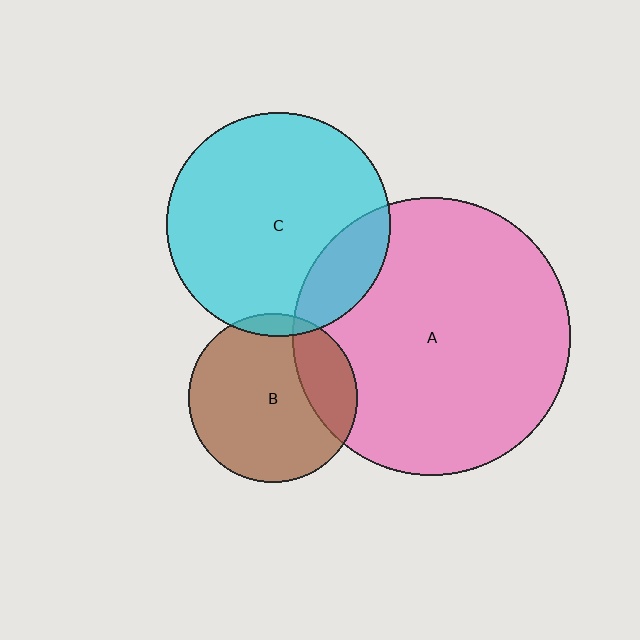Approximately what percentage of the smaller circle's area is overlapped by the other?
Approximately 15%.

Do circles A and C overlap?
Yes.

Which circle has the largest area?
Circle A (pink).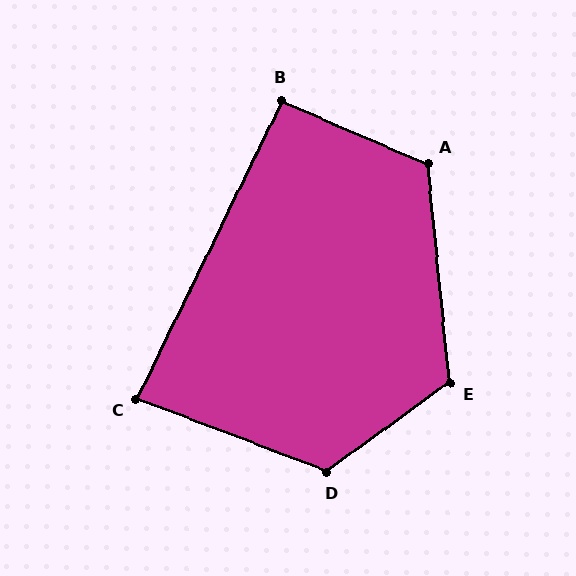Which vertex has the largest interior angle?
D, at approximately 123 degrees.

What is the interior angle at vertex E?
Approximately 120 degrees (obtuse).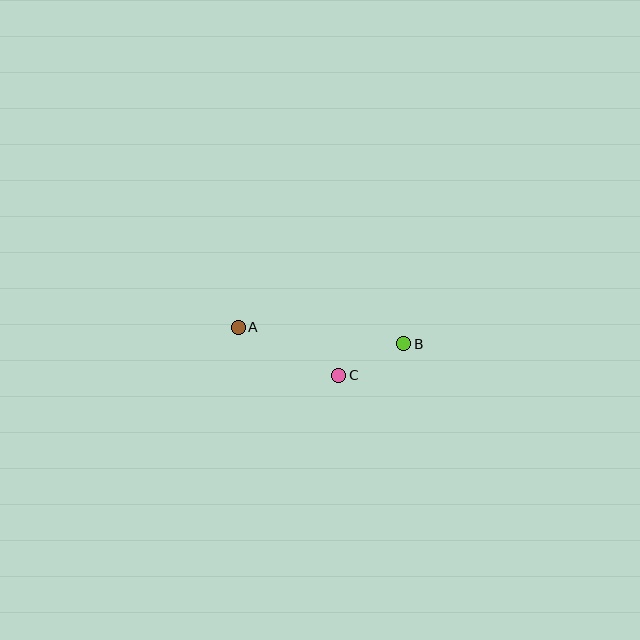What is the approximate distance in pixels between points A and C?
The distance between A and C is approximately 111 pixels.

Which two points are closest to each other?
Points B and C are closest to each other.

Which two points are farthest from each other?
Points A and B are farthest from each other.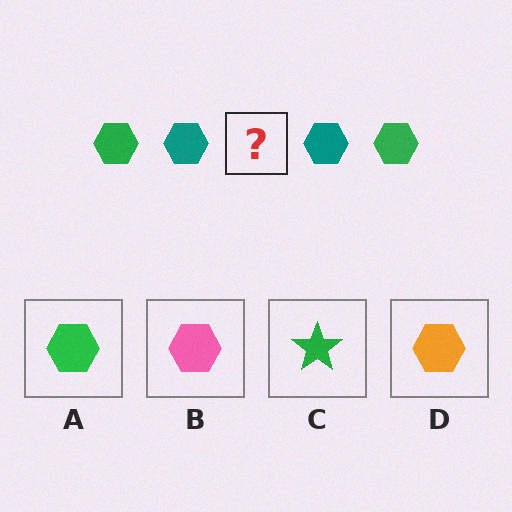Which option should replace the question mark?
Option A.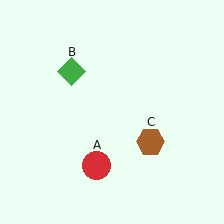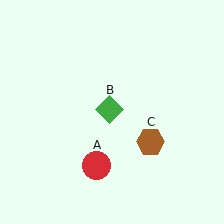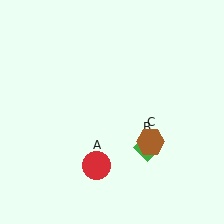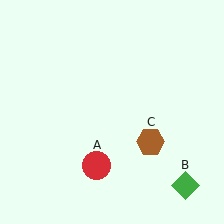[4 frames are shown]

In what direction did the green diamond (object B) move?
The green diamond (object B) moved down and to the right.